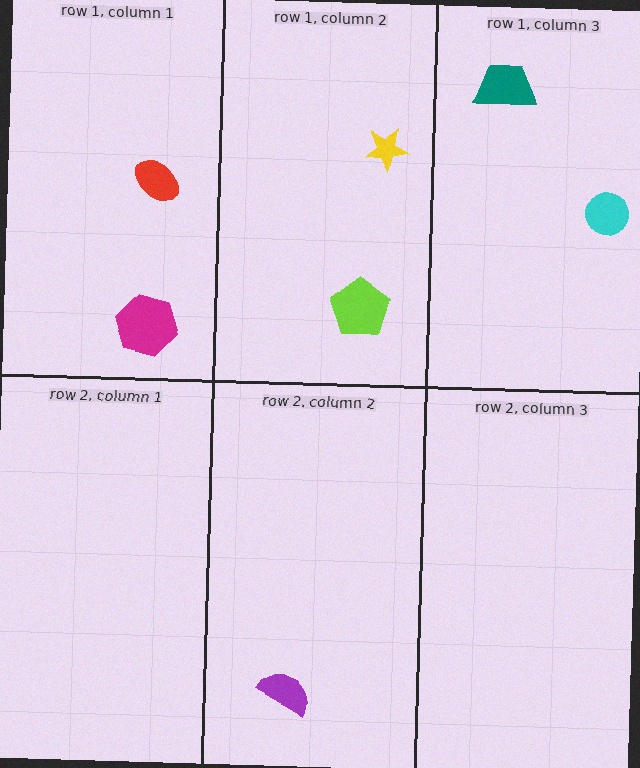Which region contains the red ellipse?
The row 1, column 1 region.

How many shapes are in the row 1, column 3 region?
2.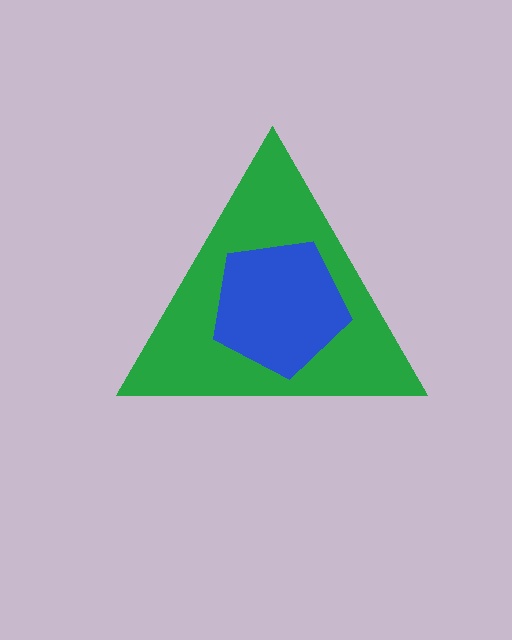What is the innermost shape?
The blue pentagon.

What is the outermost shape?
The green triangle.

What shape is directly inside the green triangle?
The blue pentagon.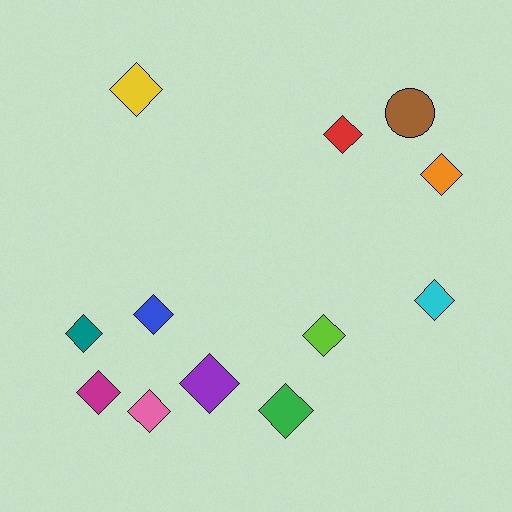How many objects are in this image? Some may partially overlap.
There are 12 objects.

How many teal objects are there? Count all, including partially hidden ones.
There is 1 teal object.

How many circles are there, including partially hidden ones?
There is 1 circle.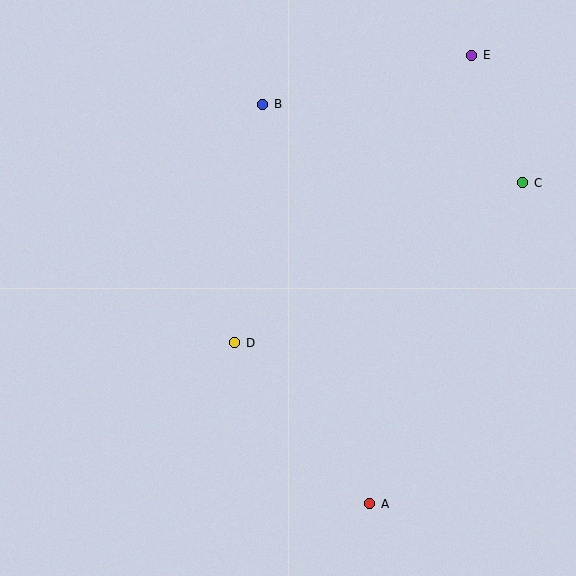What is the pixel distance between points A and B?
The distance between A and B is 414 pixels.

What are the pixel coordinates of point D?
Point D is at (235, 343).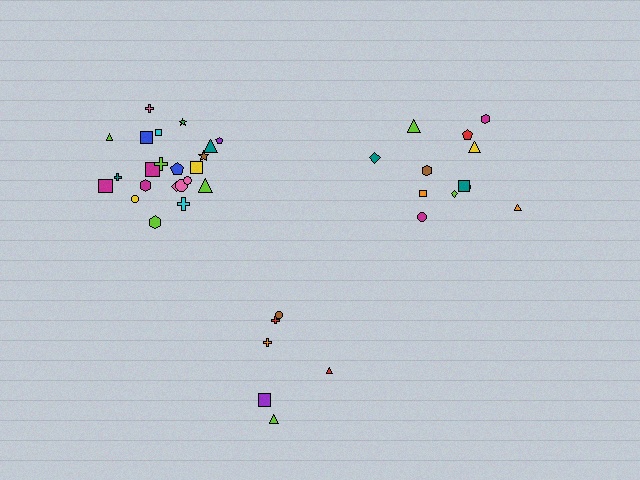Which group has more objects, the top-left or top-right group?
The top-left group.